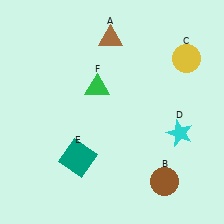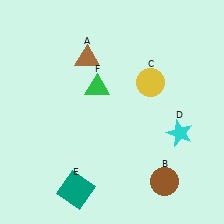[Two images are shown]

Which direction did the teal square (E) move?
The teal square (E) moved down.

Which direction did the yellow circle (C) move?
The yellow circle (C) moved left.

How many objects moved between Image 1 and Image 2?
3 objects moved between the two images.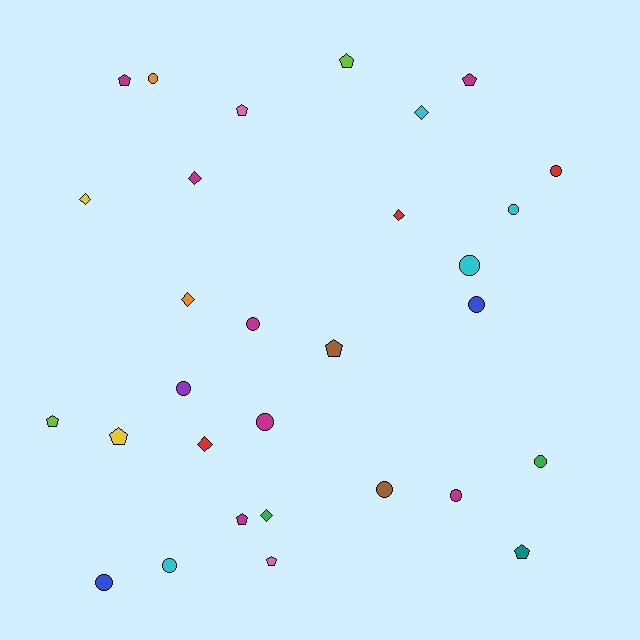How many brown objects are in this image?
There are 2 brown objects.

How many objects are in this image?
There are 30 objects.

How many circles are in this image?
There are 13 circles.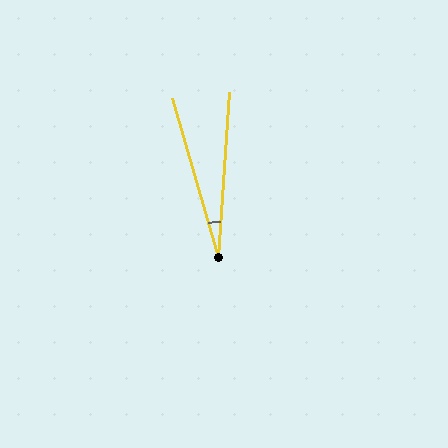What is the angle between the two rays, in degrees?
Approximately 20 degrees.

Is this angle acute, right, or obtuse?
It is acute.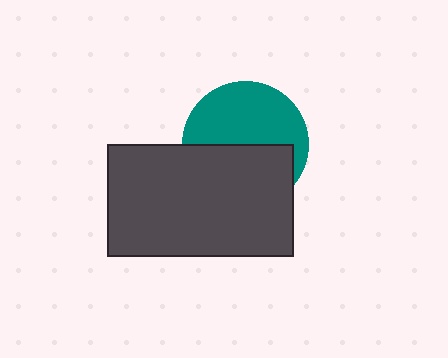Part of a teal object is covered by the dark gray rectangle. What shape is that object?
It is a circle.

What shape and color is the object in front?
The object in front is a dark gray rectangle.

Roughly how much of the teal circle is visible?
About half of it is visible (roughly 53%).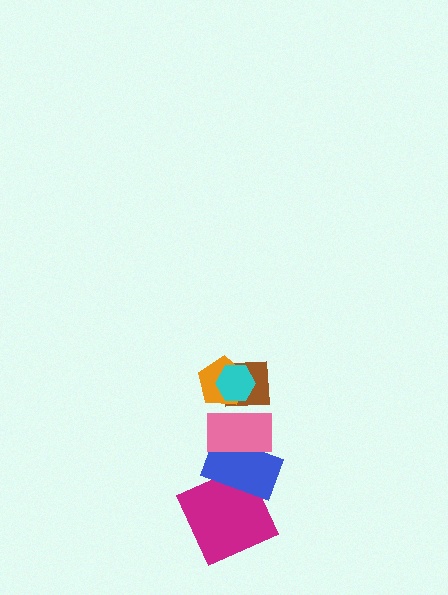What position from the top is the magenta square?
The magenta square is 6th from the top.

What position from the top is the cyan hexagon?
The cyan hexagon is 1st from the top.